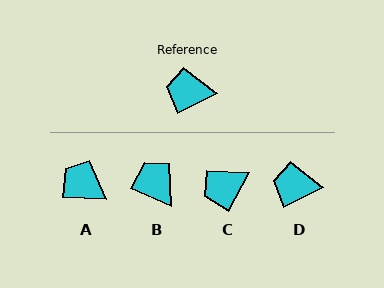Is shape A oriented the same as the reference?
No, it is off by about 29 degrees.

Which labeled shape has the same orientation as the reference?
D.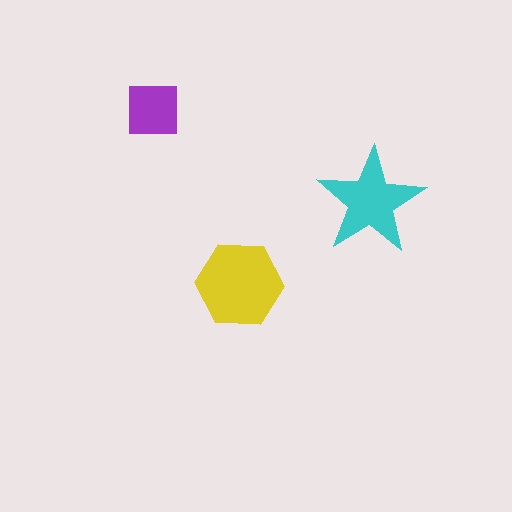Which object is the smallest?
The purple square.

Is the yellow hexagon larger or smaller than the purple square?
Larger.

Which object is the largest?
The yellow hexagon.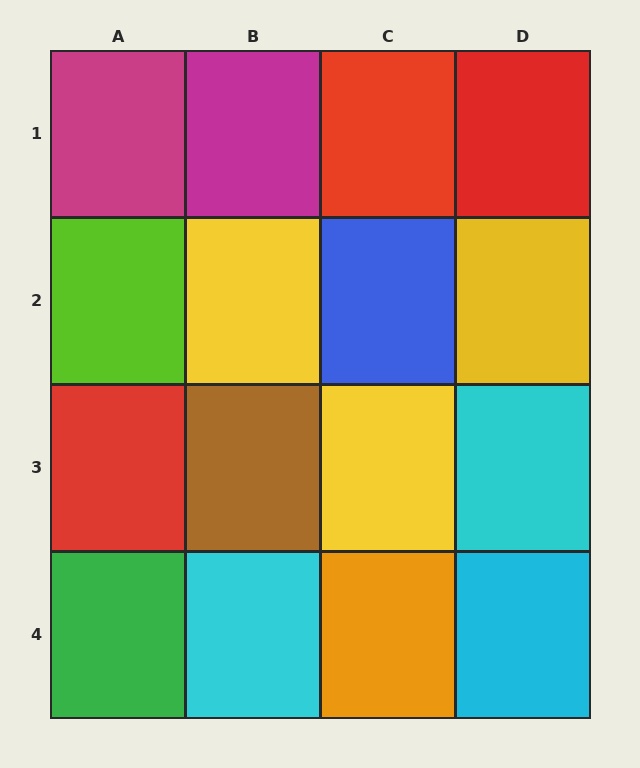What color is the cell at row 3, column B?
Brown.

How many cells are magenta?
2 cells are magenta.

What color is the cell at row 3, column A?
Red.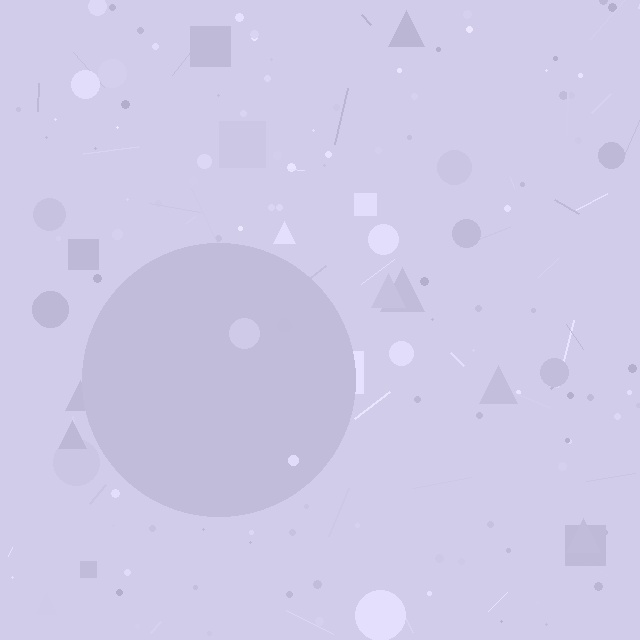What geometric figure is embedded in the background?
A circle is embedded in the background.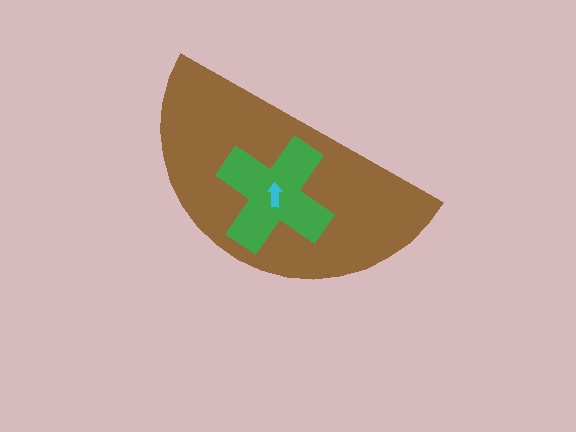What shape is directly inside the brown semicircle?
The green cross.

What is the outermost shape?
The brown semicircle.